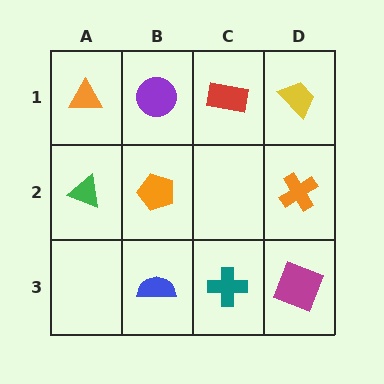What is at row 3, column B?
A blue semicircle.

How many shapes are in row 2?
3 shapes.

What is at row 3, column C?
A teal cross.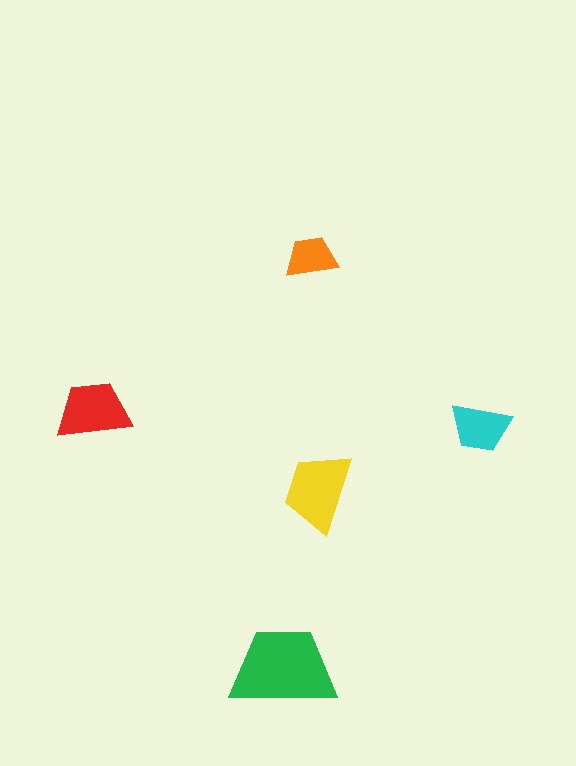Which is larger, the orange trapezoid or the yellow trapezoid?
The yellow one.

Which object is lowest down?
The green trapezoid is bottommost.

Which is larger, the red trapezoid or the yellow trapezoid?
The yellow one.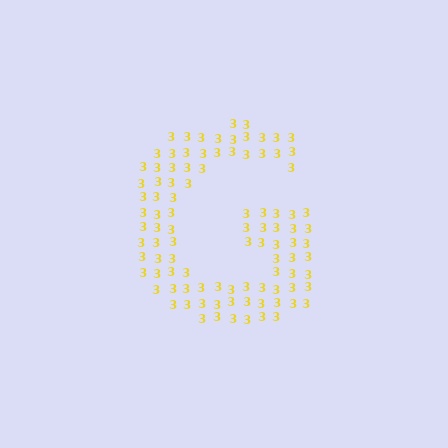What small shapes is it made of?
It is made of small digit 3's.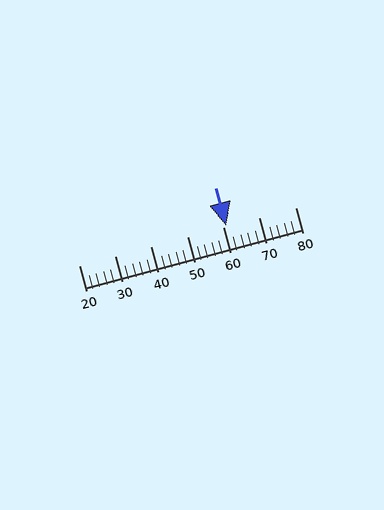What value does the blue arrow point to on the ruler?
The blue arrow points to approximately 61.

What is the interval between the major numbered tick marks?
The major tick marks are spaced 10 units apart.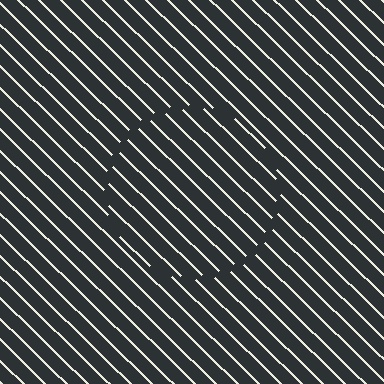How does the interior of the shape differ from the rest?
The interior of the shape contains the same grating, shifted by half a period — the contour is defined by the phase discontinuity where line-ends from the inner and outer gratings abut.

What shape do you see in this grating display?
An illusory circle. The interior of the shape contains the same grating, shifted by half a period — the contour is defined by the phase discontinuity where line-ends from the inner and outer gratings abut.